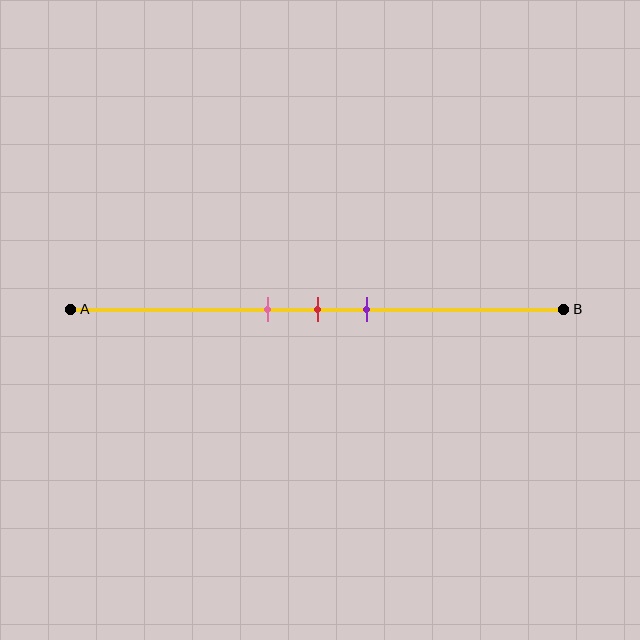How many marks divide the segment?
There are 3 marks dividing the segment.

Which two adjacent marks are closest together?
The pink and red marks are the closest adjacent pair.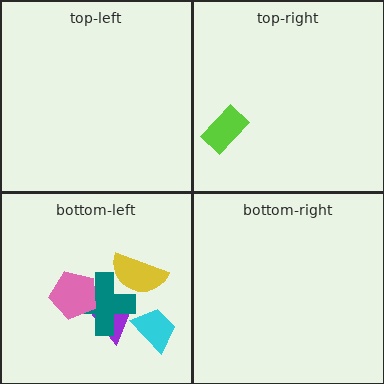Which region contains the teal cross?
The bottom-left region.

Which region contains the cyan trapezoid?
The bottom-left region.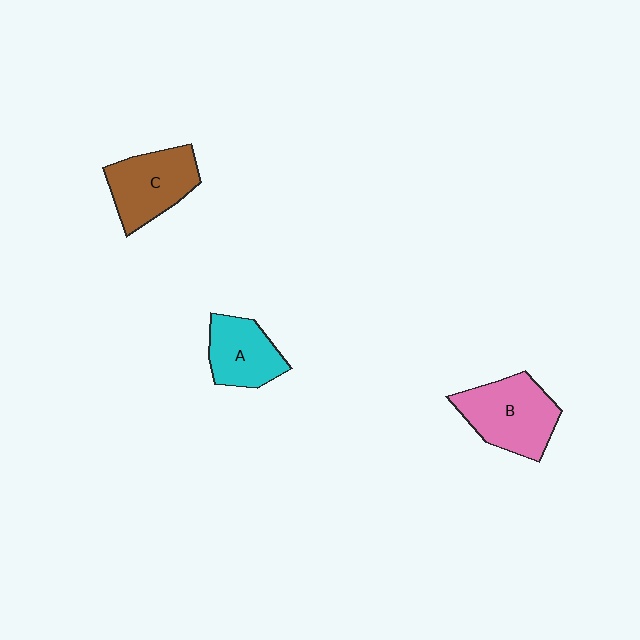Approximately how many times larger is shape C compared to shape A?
Approximately 1.2 times.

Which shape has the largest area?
Shape B (pink).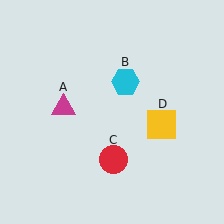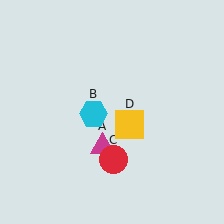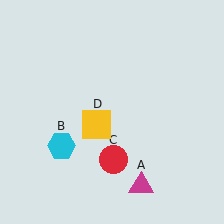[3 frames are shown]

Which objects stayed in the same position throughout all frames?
Red circle (object C) remained stationary.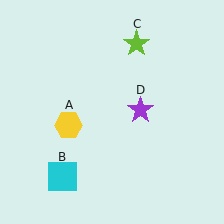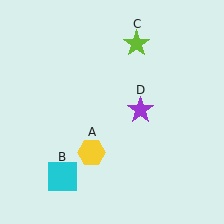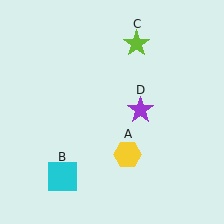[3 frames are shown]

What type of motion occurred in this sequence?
The yellow hexagon (object A) rotated counterclockwise around the center of the scene.